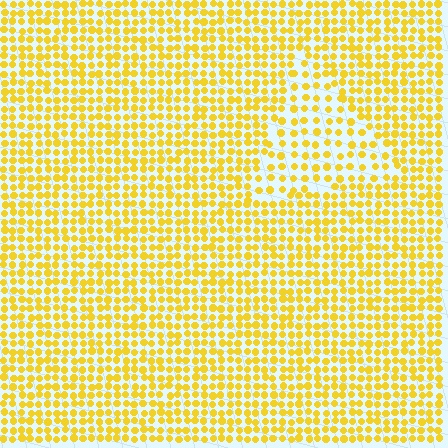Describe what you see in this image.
The image contains small yellow elements arranged at two different densities. A triangle-shaped region is visible where the elements are less densely packed than the surrounding area.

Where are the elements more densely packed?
The elements are more densely packed outside the triangle boundary.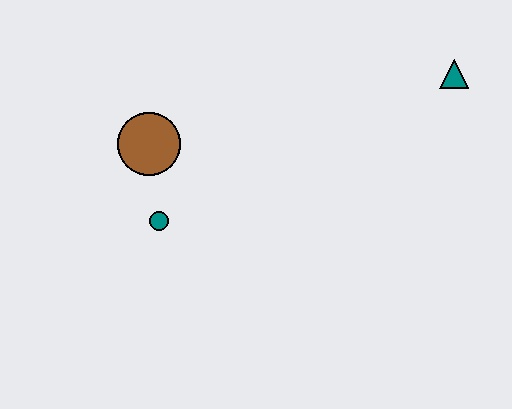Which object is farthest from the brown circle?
The teal triangle is farthest from the brown circle.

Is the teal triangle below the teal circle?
No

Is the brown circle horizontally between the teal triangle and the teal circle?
No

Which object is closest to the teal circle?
The brown circle is closest to the teal circle.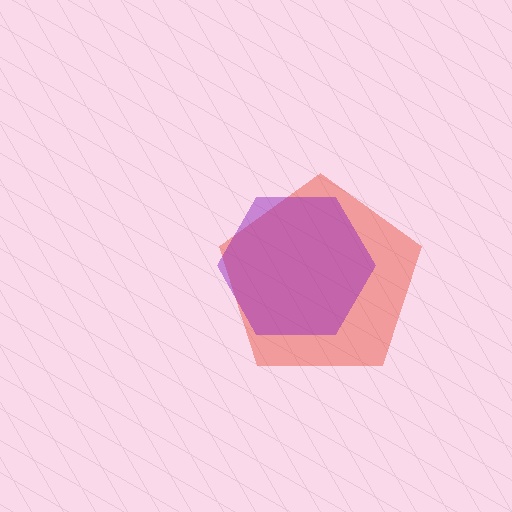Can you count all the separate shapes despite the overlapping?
Yes, there are 2 separate shapes.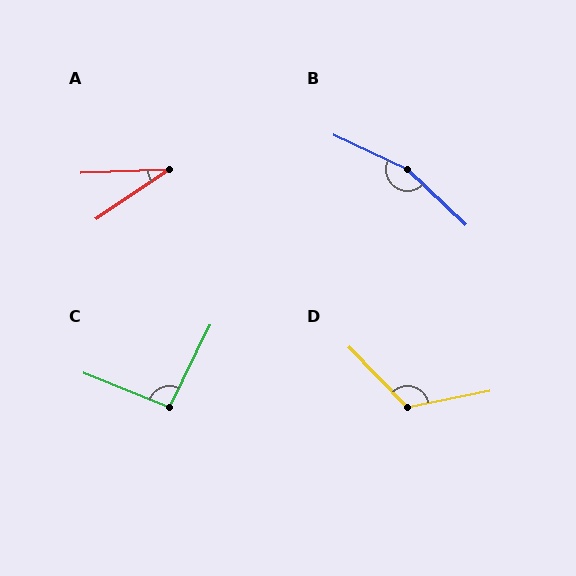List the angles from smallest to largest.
A (32°), C (94°), D (123°), B (161°).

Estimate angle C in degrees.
Approximately 94 degrees.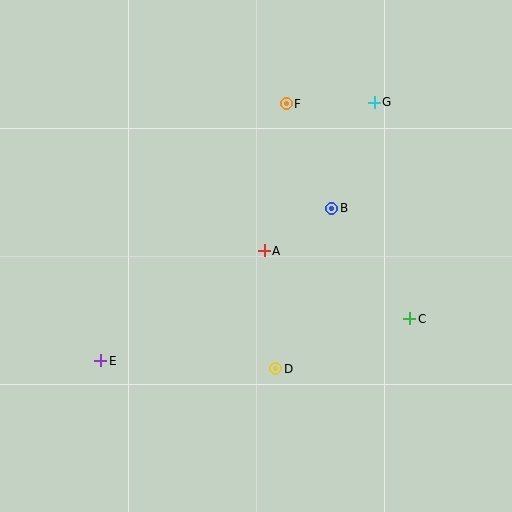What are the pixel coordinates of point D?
Point D is at (276, 369).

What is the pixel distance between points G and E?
The distance between G and E is 376 pixels.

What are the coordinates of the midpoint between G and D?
The midpoint between G and D is at (325, 235).